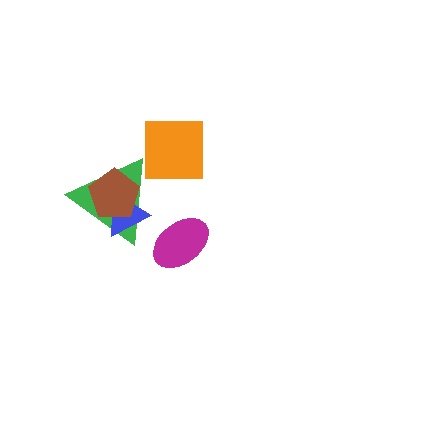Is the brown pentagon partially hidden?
No, no other shape covers it.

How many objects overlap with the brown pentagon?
2 objects overlap with the brown pentagon.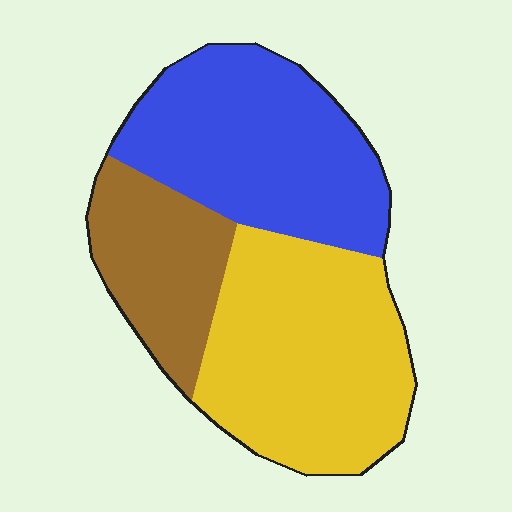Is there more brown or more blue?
Blue.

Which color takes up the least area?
Brown, at roughly 20%.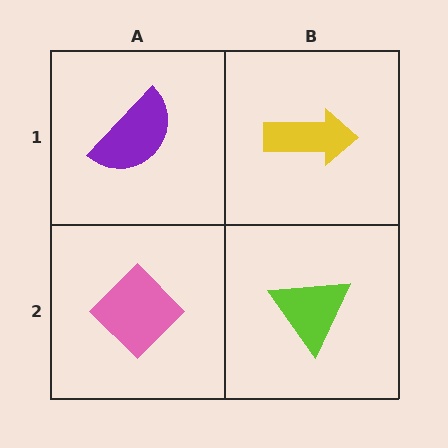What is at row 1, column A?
A purple semicircle.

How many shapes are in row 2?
2 shapes.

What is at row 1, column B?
A yellow arrow.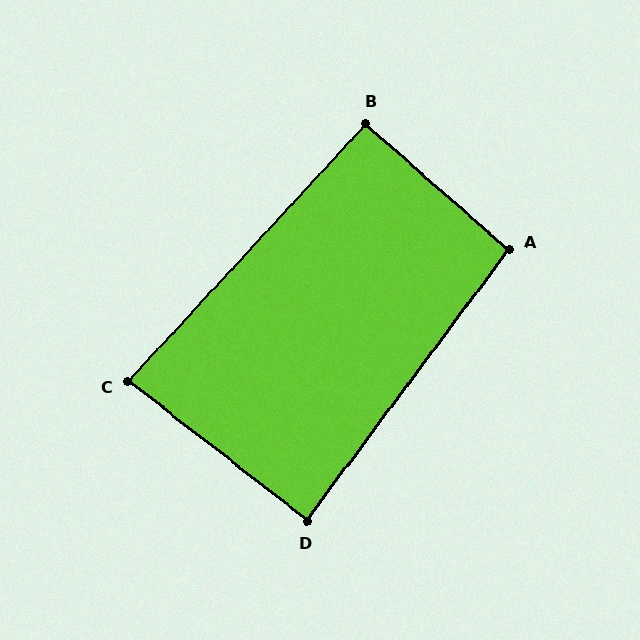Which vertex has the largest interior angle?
A, at approximately 95 degrees.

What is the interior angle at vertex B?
Approximately 91 degrees (approximately right).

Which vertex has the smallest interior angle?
C, at approximately 85 degrees.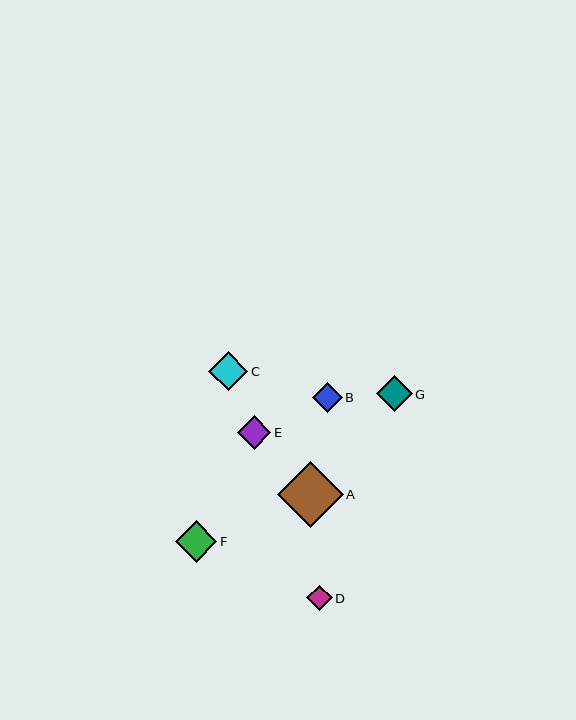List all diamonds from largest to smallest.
From largest to smallest: A, F, C, G, E, B, D.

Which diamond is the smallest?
Diamond D is the smallest with a size of approximately 26 pixels.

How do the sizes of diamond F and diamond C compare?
Diamond F and diamond C are approximately the same size.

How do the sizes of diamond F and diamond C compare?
Diamond F and diamond C are approximately the same size.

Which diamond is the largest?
Diamond A is the largest with a size of approximately 66 pixels.